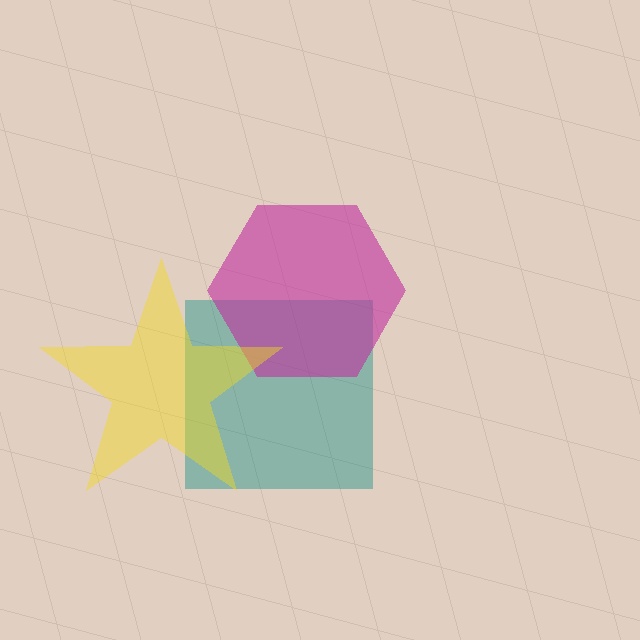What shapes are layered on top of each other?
The layered shapes are: a teal square, a magenta hexagon, a yellow star.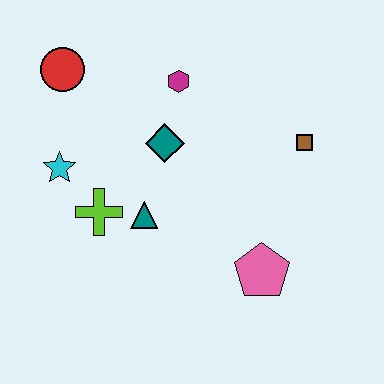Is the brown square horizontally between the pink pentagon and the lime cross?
No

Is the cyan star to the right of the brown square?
No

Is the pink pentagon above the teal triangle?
No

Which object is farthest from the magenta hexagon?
The pink pentagon is farthest from the magenta hexagon.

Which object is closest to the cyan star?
The lime cross is closest to the cyan star.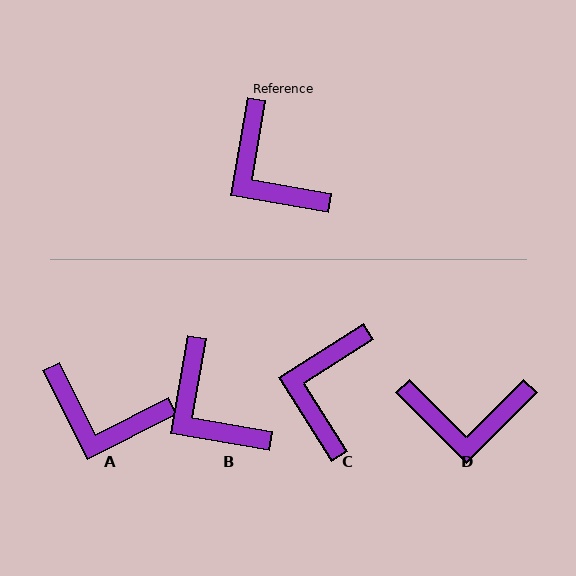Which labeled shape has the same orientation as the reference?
B.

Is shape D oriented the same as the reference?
No, it is off by about 55 degrees.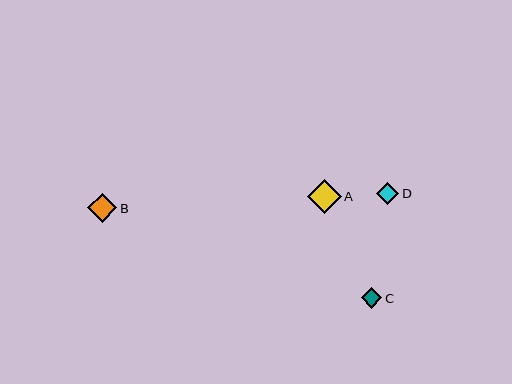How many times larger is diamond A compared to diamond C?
Diamond A is approximately 1.7 times the size of diamond C.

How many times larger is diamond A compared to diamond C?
Diamond A is approximately 1.7 times the size of diamond C.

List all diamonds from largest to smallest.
From largest to smallest: A, B, D, C.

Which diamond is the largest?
Diamond A is the largest with a size of approximately 34 pixels.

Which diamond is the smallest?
Diamond C is the smallest with a size of approximately 20 pixels.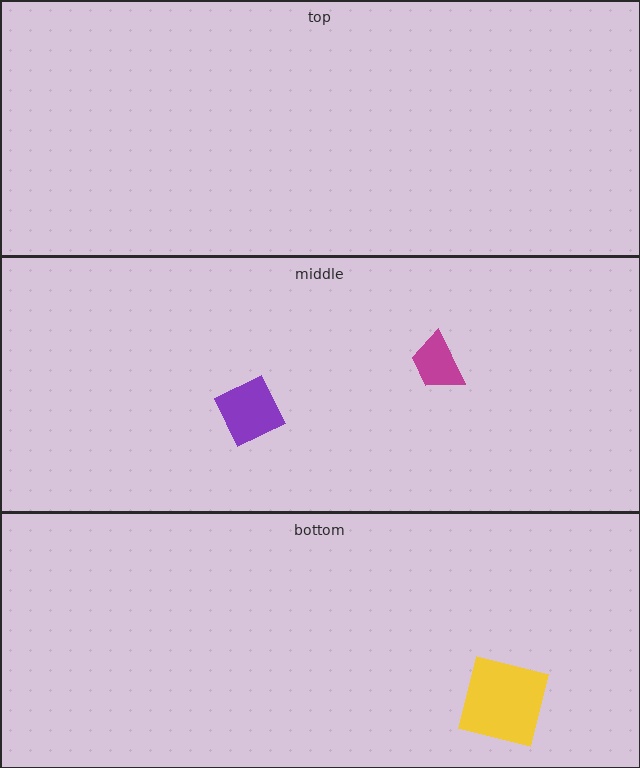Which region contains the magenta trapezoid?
The middle region.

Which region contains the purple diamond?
The middle region.